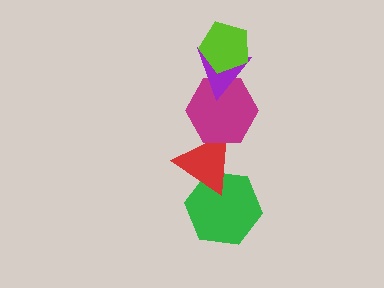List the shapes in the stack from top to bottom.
From top to bottom: the lime pentagon, the purple triangle, the magenta hexagon, the red triangle, the green hexagon.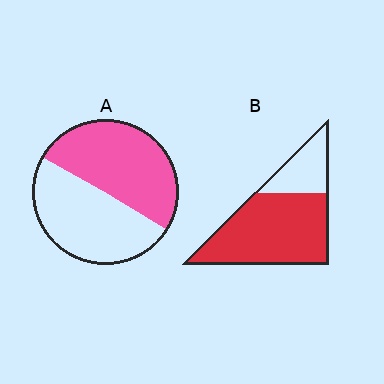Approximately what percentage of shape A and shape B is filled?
A is approximately 50% and B is approximately 75%.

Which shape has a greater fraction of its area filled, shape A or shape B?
Shape B.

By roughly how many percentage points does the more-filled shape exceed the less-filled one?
By roughly 25 percentage points (B over A).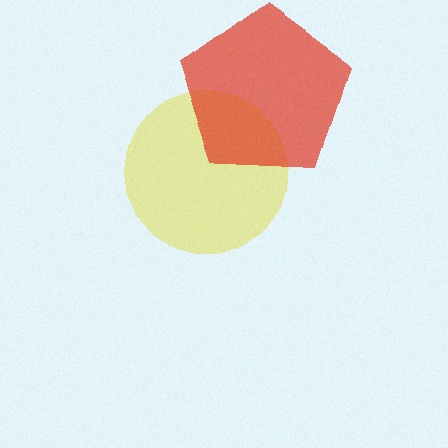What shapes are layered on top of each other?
The layered shapes are: a yellow circle, a red pentagon.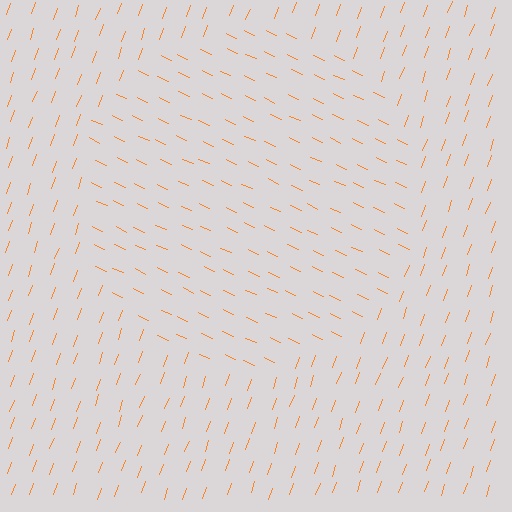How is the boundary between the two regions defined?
The boundary is defined purely by a change in line orientation (approximately 85 degrees difference). All lines are the same color and thickness.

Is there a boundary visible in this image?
Yes, there is a texture boundary formed by a change in line orientation.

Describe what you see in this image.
The image is filled with small orange line segments. A circle region in the image has lines oriented differently from the surrounding lines, creating a visible texture boundary.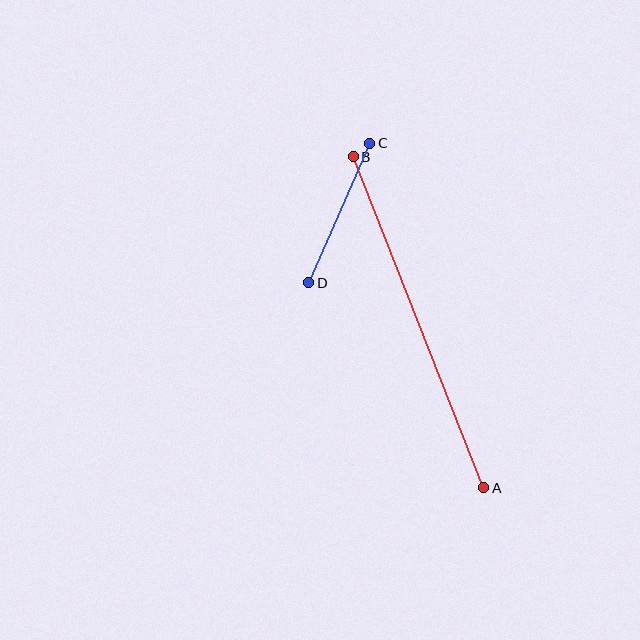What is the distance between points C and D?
The distance is approximately 152 pixels.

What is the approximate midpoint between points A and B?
The midpoint is at approximately (418, 322) pixels.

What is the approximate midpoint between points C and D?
The midpoint is at approximately (339, 213) pixels.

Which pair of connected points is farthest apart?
Points A and B are farthest apart.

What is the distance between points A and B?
The distance is approximately 356 pixels.